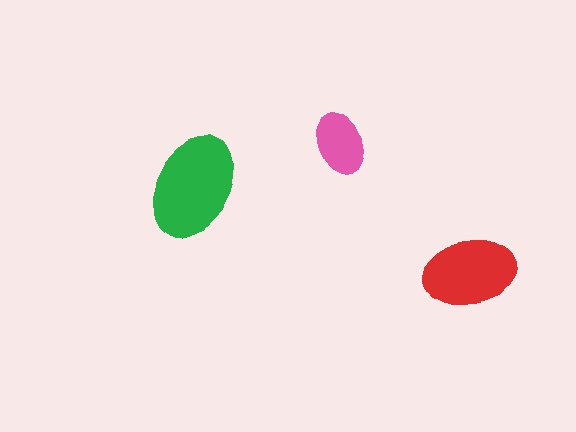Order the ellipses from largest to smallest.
the green one, the red one, the pink one.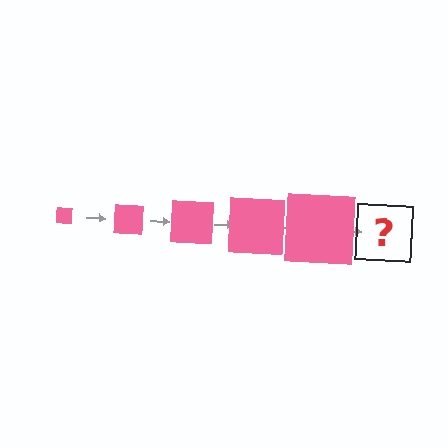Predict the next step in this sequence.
The next step is a pink square, larger than the previous one.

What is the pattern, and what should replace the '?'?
The pattern is that the square gets progressively larger each step. The '?' should be a pink square, larger than the previous one.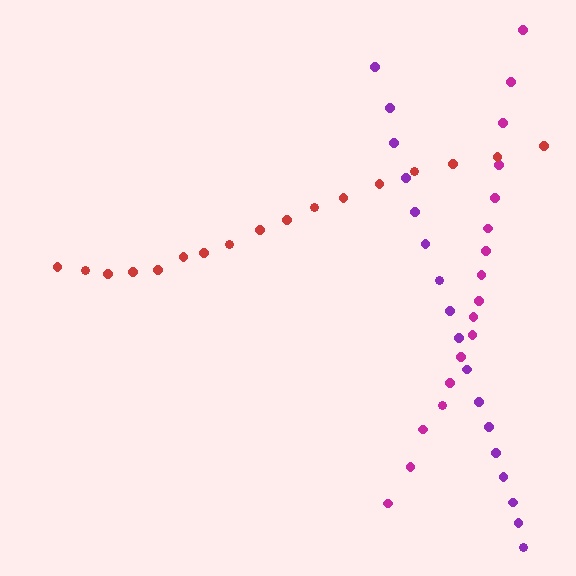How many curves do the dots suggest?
There are 3 distinct paths.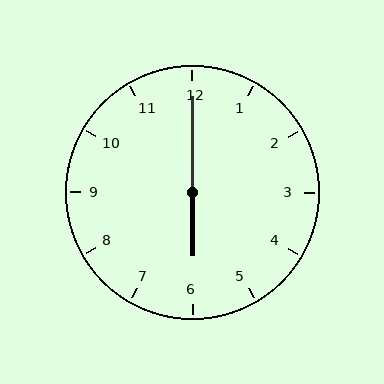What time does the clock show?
6:00.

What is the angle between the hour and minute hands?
Approximately 180 degrees.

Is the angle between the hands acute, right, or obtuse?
It is obtuse.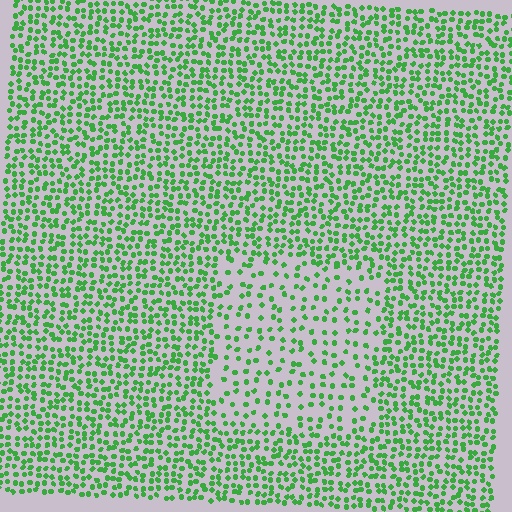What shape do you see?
I see a rectangle.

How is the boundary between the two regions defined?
The boundary is defined by a change in element density (approximately 2.0x ratio). All elements are the same color, size, and shape.